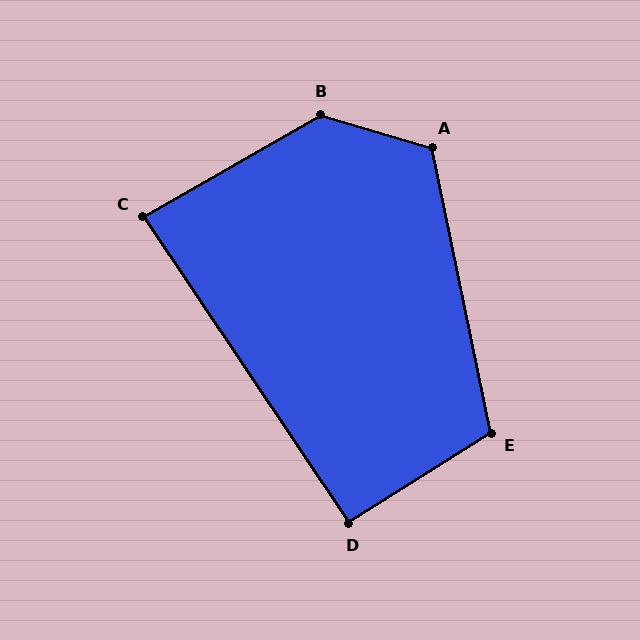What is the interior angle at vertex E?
Approximately 111 degrees (obtuse).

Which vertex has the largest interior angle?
B, at approximately 134 degrees.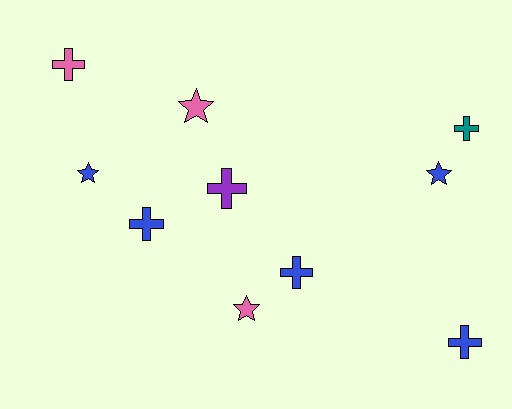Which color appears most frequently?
Blue, with 5 objects.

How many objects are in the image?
There are 10 objects.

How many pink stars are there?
There are 2 pink stars.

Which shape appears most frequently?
Cross, with 6 objects.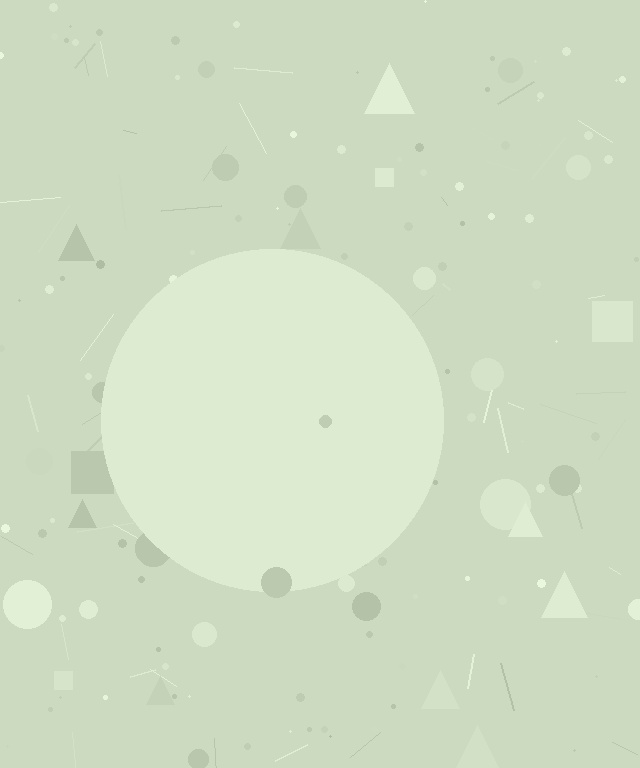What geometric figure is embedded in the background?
A circle is embedded in the background.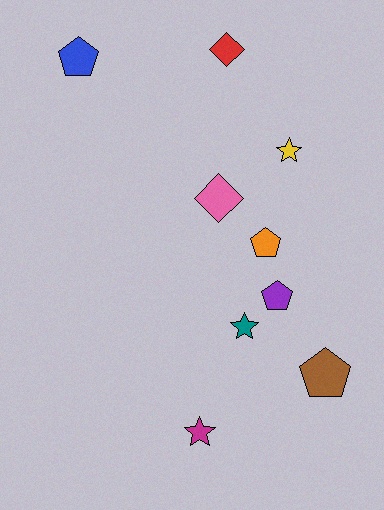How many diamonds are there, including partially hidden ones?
There are 2 diamonds.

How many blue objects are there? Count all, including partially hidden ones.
There is 1 blue object.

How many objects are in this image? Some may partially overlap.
There are 9 objects.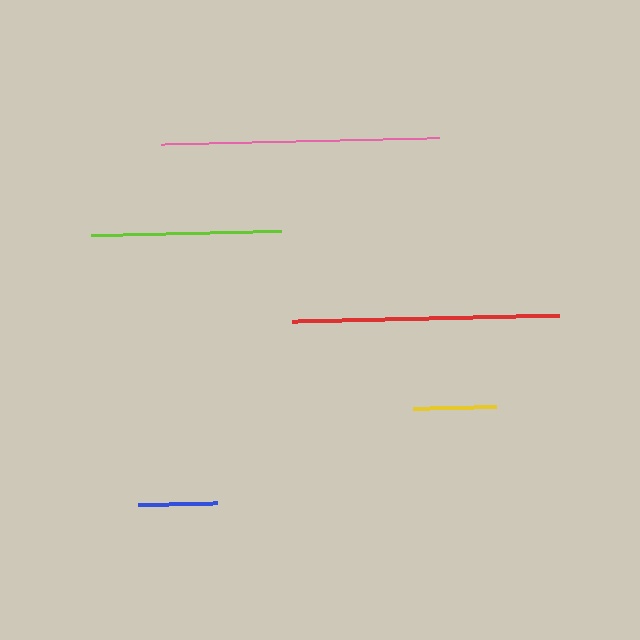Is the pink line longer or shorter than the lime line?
The pink line is longer than the lime line.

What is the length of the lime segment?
The lime segment is approximately 191 pixels long.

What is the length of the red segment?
The red segment is approximately 267 pixels long.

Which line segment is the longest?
The pink line is the longest at approximately 278 pixels.